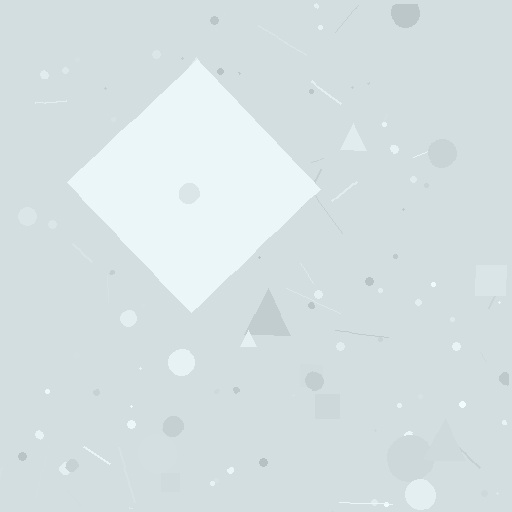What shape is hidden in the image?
A diamond is hidden in the image.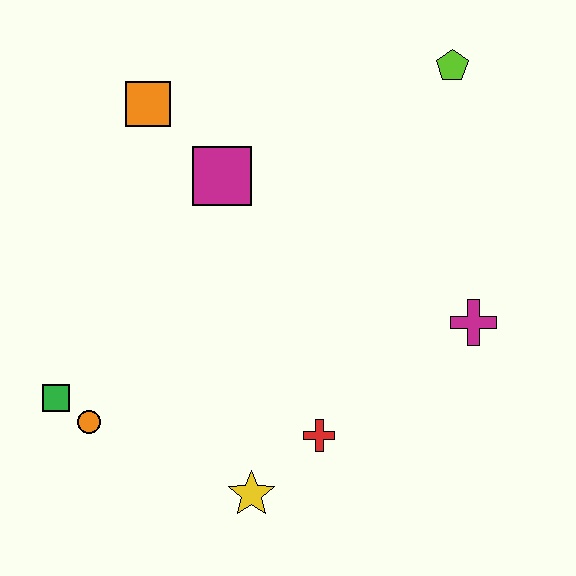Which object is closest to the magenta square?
The orange square is closest to the magenta square.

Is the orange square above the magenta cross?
Yes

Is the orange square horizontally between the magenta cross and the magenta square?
No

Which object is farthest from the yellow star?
The lime pentagon is farthest from the yellow star.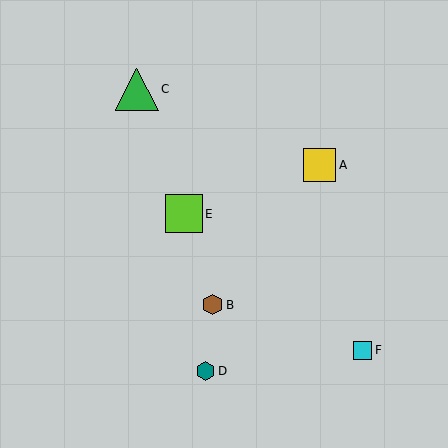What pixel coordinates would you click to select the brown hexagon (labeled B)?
Click at (213, 305) to select the brown hexagon B.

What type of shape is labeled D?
Shape D is a teal hexagon.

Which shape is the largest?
The green triangle (labeled C) is the largest.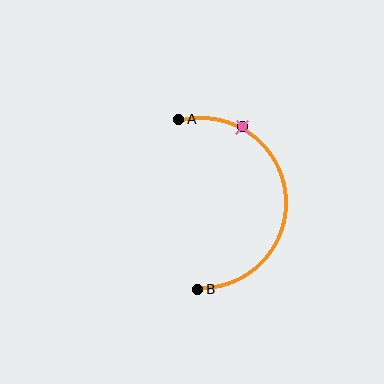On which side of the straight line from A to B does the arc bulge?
The arc bulges to the right of the straight line connecting A and B.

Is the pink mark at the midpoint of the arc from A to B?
No. The pink mark lies on the arc but is closer to endpoint A. The arc midpoint would be at the point on the curve equidistant along the arc from both A and B.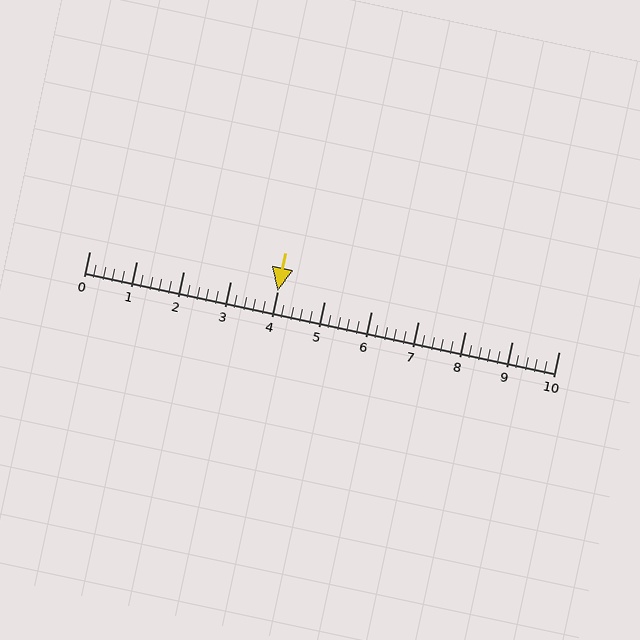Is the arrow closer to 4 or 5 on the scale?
The arrow is closer to 4.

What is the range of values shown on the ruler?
The ruler shows values from 0 to 10.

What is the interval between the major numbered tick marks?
The major tick marks are spaced 1 units apart.